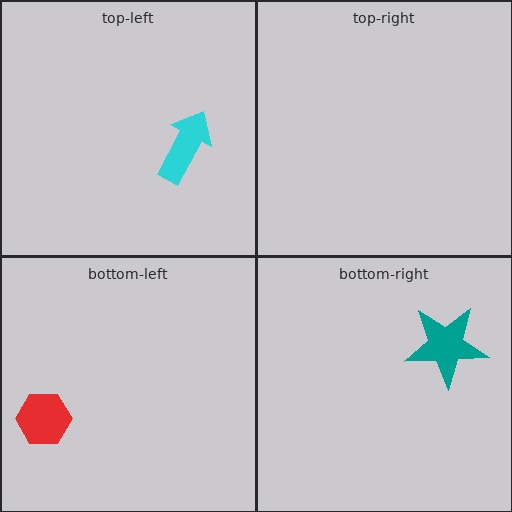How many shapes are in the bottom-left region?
1.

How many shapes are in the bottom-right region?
1.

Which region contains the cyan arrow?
The top-left region.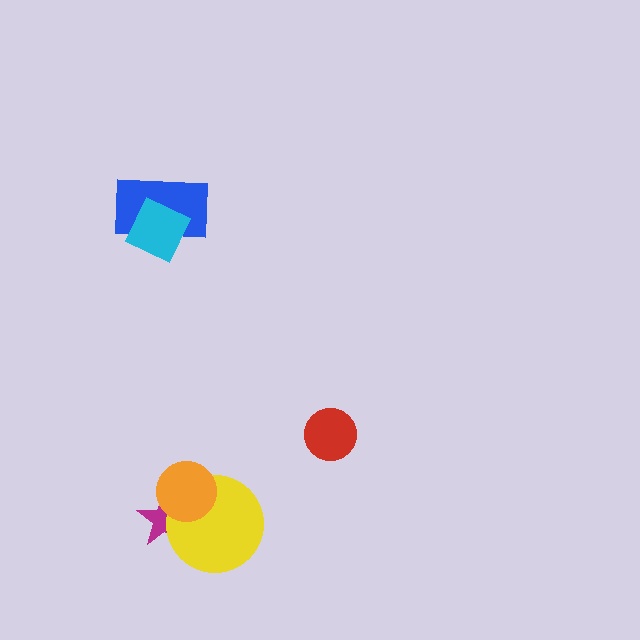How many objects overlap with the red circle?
0 objects overlap with the red circle.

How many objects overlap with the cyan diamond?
1 object overlaps with the cyan diamond.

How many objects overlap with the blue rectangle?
1 object overlaps with the blue rectangle.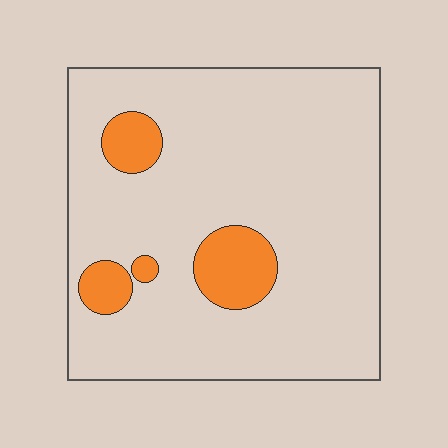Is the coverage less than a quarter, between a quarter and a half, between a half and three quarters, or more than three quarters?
Less than a quarter.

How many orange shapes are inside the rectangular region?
4.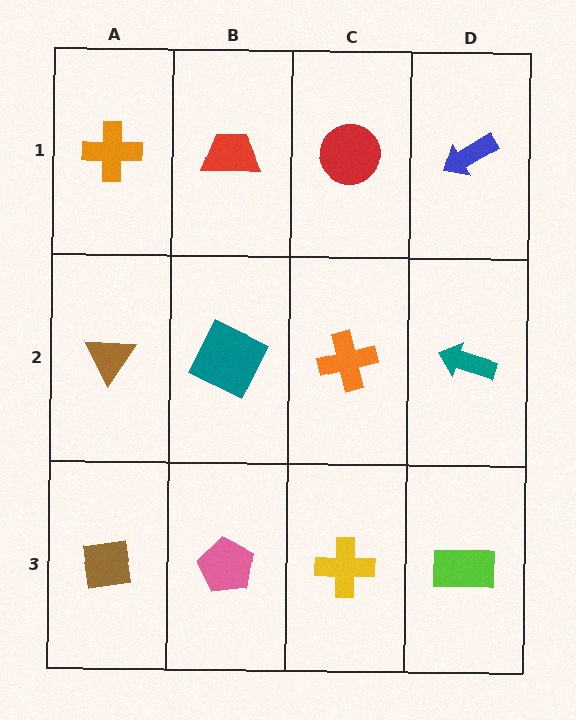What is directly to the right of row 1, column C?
A blue arrow.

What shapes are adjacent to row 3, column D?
A teal arrow (row 2, column D), a yellow cross (row 3, column C).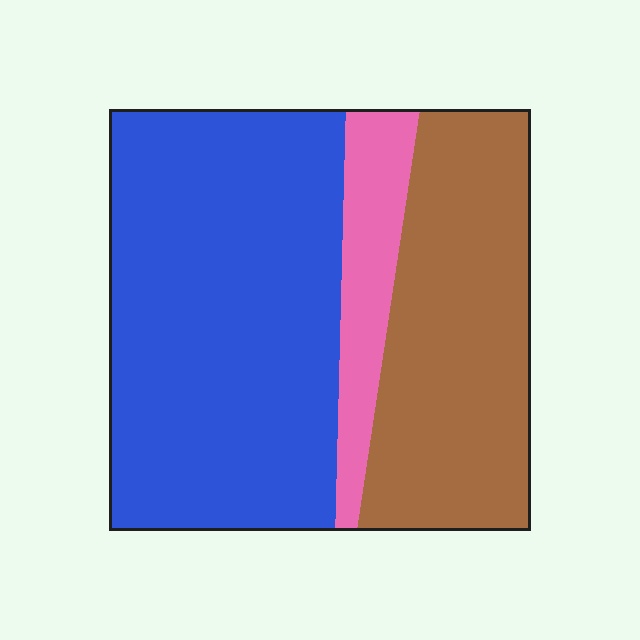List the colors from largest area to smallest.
From largest to smallest: blue, brown, pink.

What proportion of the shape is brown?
Brown takes up between a quarter and a half of the shape.